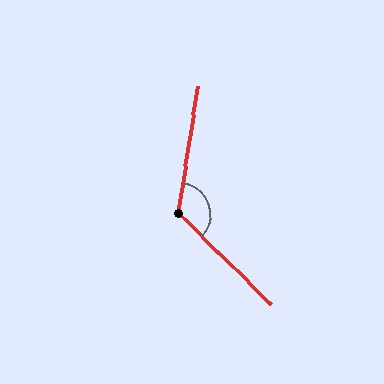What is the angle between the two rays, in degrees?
Approximately 126 degrees.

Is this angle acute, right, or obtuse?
It is obtuse.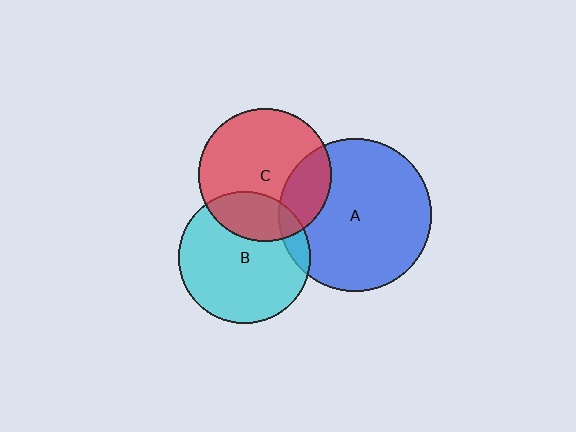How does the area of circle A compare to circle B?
Approximately 1.3 times.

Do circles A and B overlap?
Yes.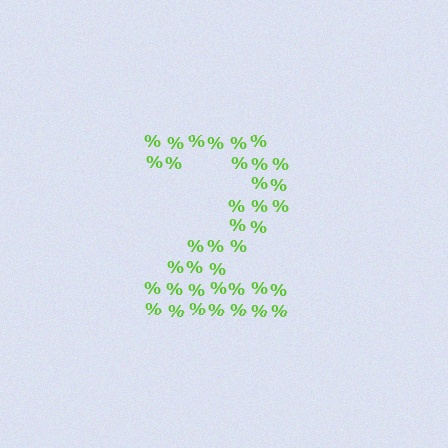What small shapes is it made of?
It is made of small percent signs.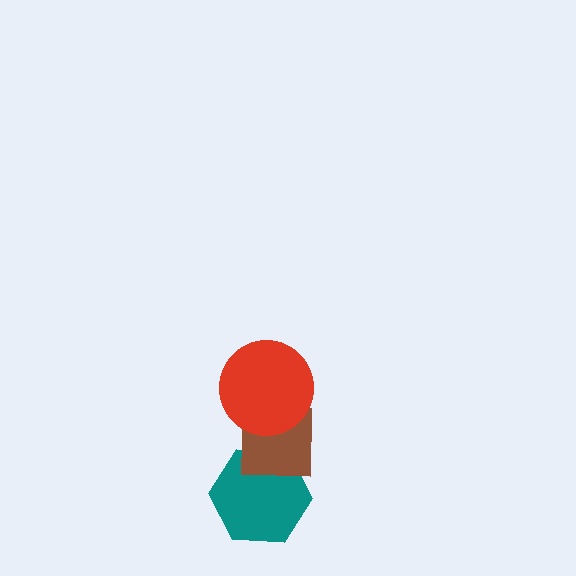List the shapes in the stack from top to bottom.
From top to bottom: the red circle, the brown square, the teal hexagon.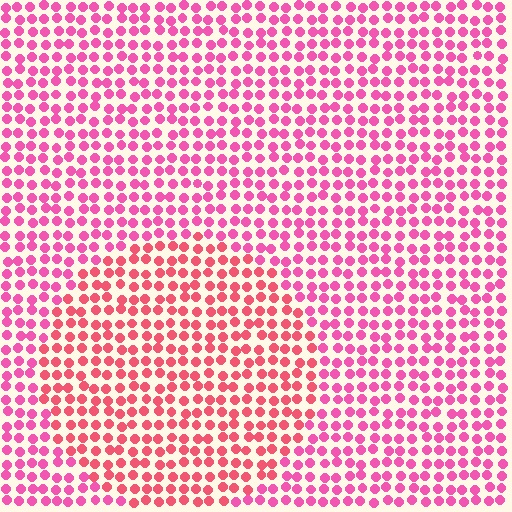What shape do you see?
I see a circle.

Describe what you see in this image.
The image is filled with small pink elements in a uniform arrangement. A circle-shaped region is visible where the elements are tinted to a slightly different hue, forming a subtle color boundary.